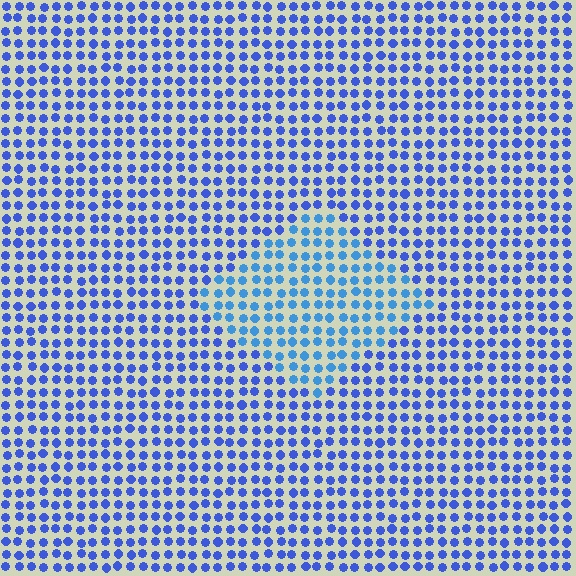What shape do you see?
I see a diamond.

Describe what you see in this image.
The image is filled with small blue elements in a uniform arrangement. A diamond-shaped region is visible where the elements are tinted to a slightly different hue, forming a subtle color boundary.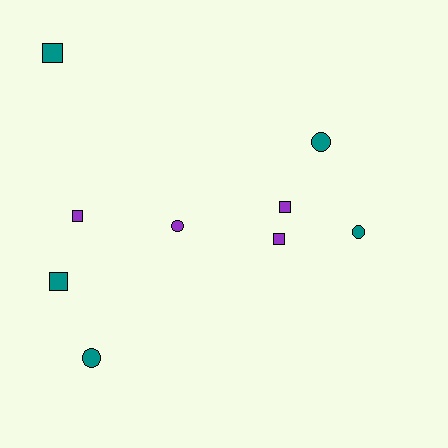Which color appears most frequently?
Teal, with 5 objects.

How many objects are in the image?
There are 9 objects.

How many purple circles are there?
There is 1 purple circle.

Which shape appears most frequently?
Square, with 5 objects.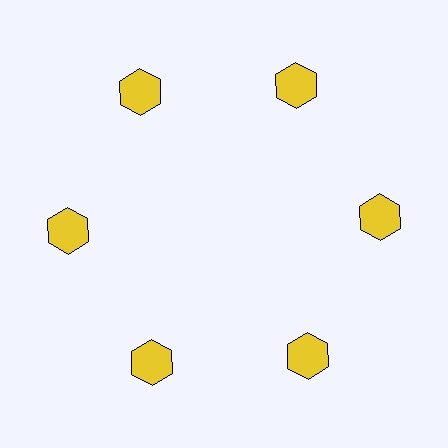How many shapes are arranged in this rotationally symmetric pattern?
There are 6 shapes, arranged in 6 groups of 1.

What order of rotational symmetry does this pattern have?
This pattern has 6-fold rotational symmetry.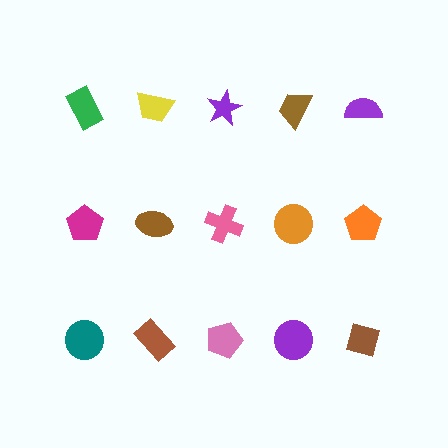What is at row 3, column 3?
A pink pentagon.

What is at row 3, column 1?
A teal circle.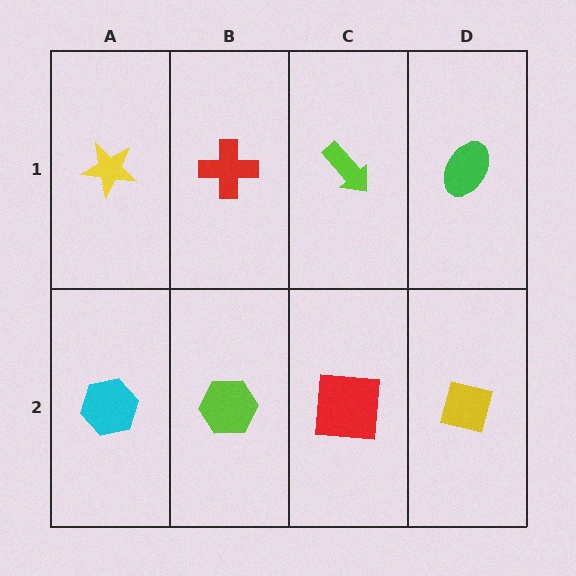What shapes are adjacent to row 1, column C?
A red square (row 2, column C), a red cross (row 1, column B), a green ellipse (row 1, column D).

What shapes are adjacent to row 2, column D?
A green ellipse (row 1, column D), a red square (row 2, column C).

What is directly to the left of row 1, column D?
A lime arrow.